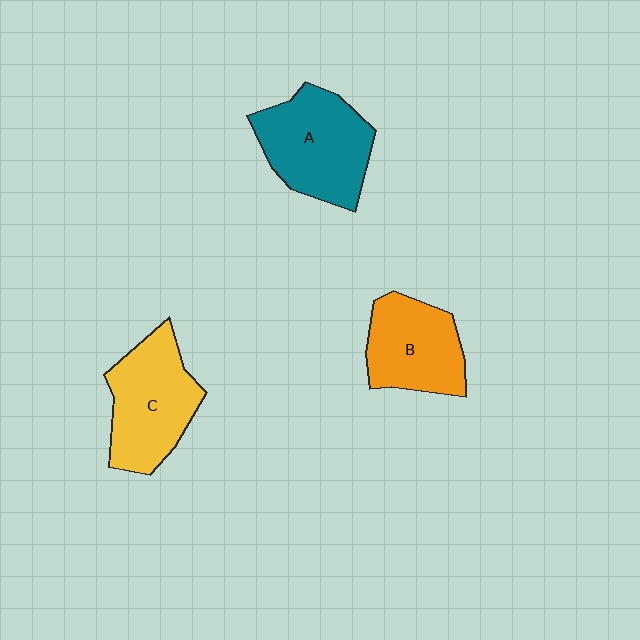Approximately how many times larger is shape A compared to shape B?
Approximately 1.2 times.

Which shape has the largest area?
Shape A (teal).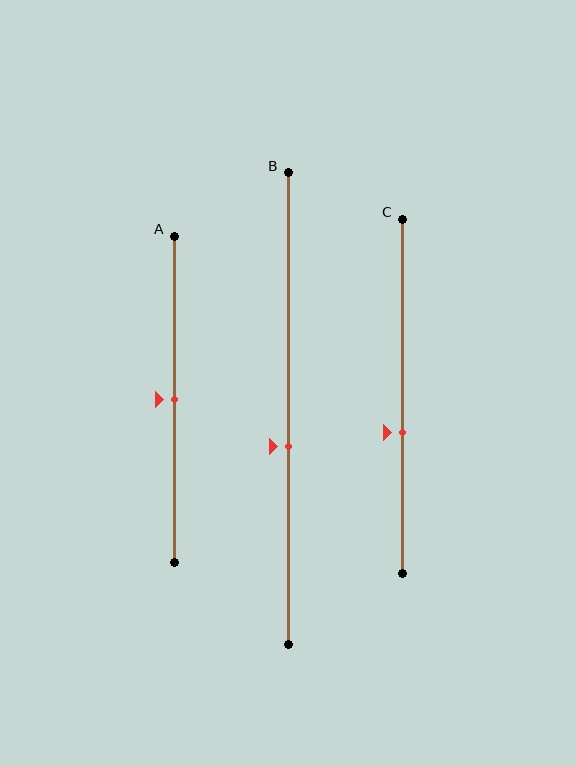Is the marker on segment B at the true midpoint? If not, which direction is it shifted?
No, the marker on segment B is shifted downward by about 8% of the segment length.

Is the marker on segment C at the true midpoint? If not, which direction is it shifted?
No, the marker on segment C is shifted downward by about 10% of the segment length.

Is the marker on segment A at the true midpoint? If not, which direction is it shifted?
Yes, the marker on segment A is at the true midpoint.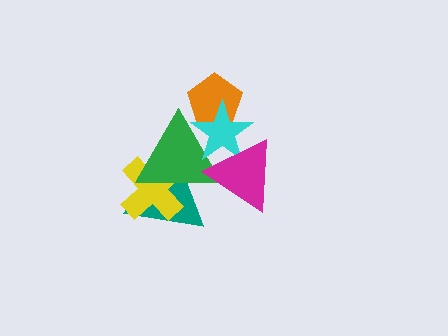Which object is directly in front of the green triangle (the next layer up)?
The cyan star is directly in front of the green triangle.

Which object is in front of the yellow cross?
The green triangle is in front of the yellow cross.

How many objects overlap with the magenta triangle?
3 objects overlap with the magenta triangle.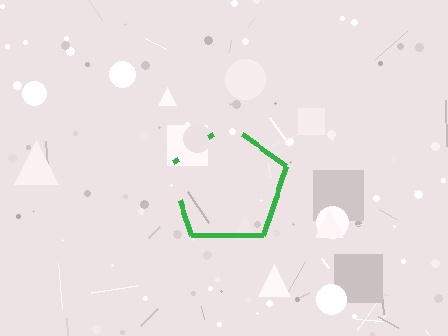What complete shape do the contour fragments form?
The contour fragments form a pentagon.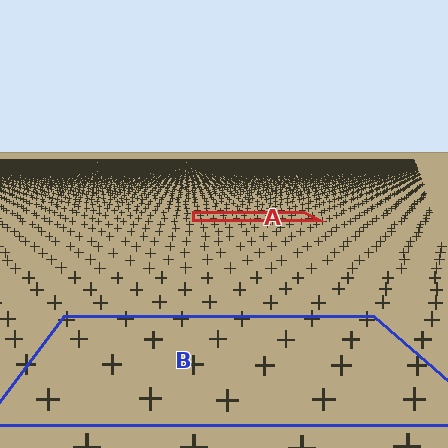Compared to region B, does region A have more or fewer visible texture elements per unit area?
Region A has more texture elements per unit area — they are packed more densely because it is farther away.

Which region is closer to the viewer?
Region B is closer. The texture elements there are larger and more spread out.